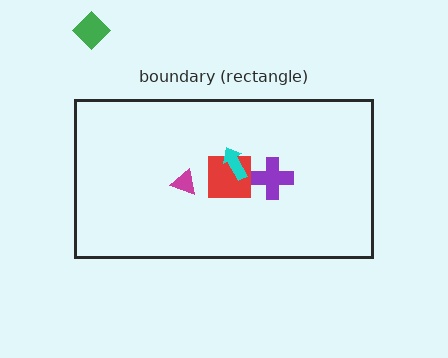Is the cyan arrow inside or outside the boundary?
Inside.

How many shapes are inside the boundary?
4 inside, 1 outside.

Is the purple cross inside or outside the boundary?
Inside.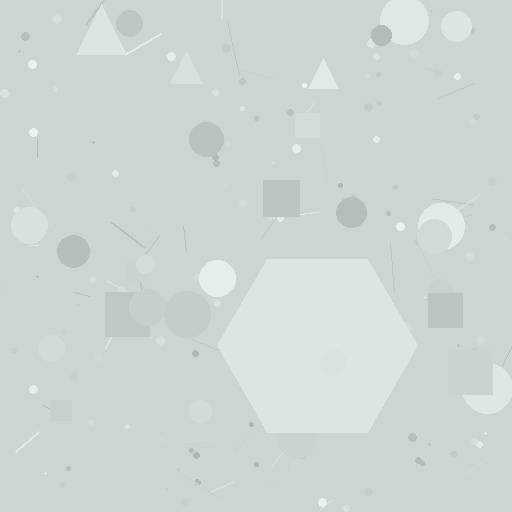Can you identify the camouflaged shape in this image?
The camouflaged shape is a hexagon.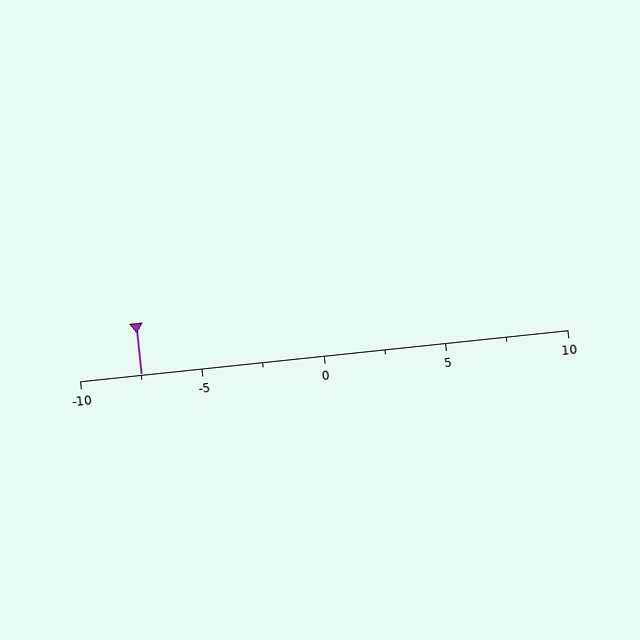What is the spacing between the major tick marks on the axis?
The major ticks are spaced 5 apart.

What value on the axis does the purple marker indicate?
The marker indicates approximately -7.5.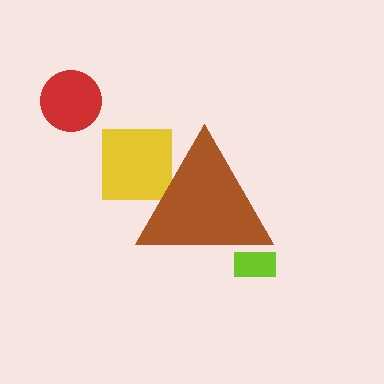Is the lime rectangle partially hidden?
Yes, the lime rectangle is partially hidden behind the brown triangle.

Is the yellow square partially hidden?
Yes, the yellow square is partially hidden behind the brown triangle.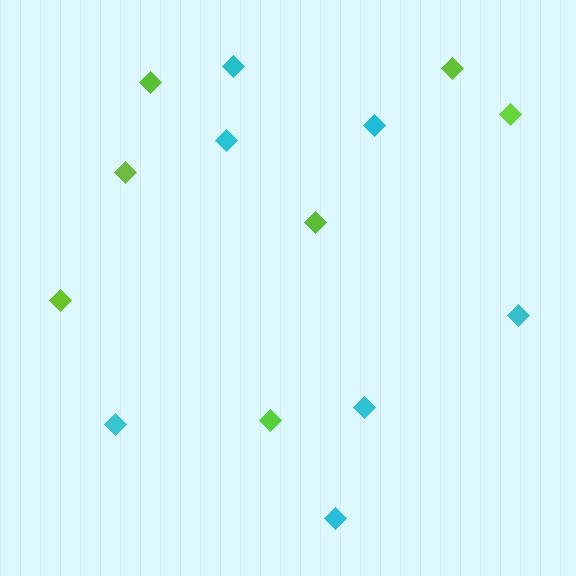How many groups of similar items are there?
There are 2 groups: one group of lime diamonds (7) and one group of cyan diamonds (7).